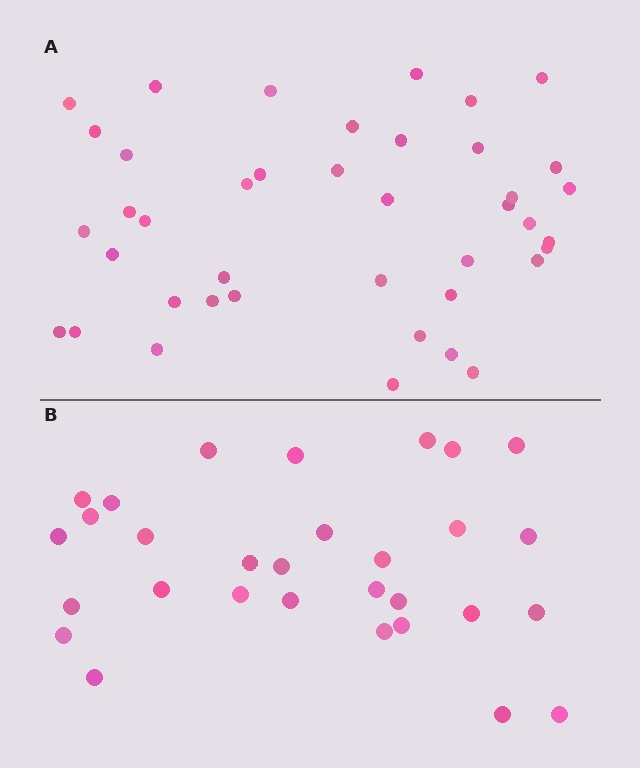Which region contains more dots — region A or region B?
Region A (the top region) has more dots.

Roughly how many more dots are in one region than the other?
Region A has roughly 12 or so more dots than region B.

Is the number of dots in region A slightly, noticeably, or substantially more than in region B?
Region A has noticeably more, but not dramatically so. The ratio is roughly 1.4 to 1.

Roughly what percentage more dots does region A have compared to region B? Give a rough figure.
About 35% more.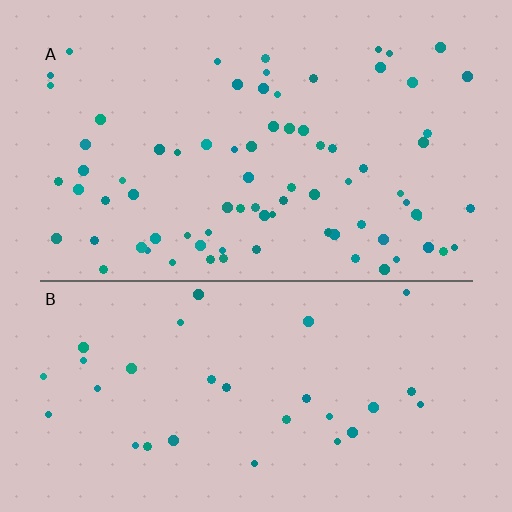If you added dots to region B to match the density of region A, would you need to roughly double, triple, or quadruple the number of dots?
Approximately triple.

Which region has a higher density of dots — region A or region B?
A (the top).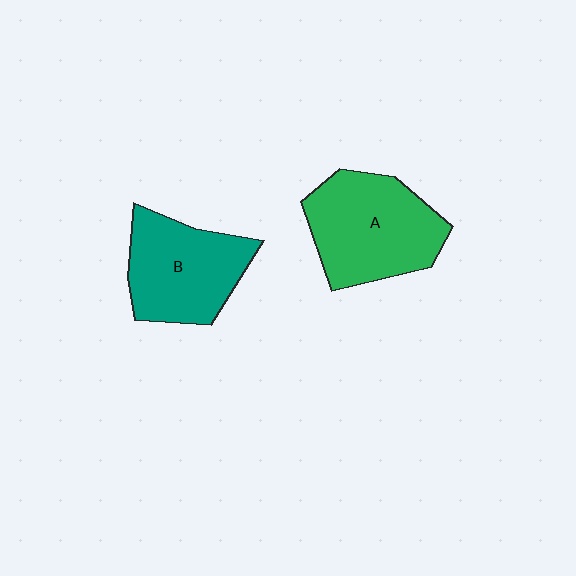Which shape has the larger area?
Shape A (green).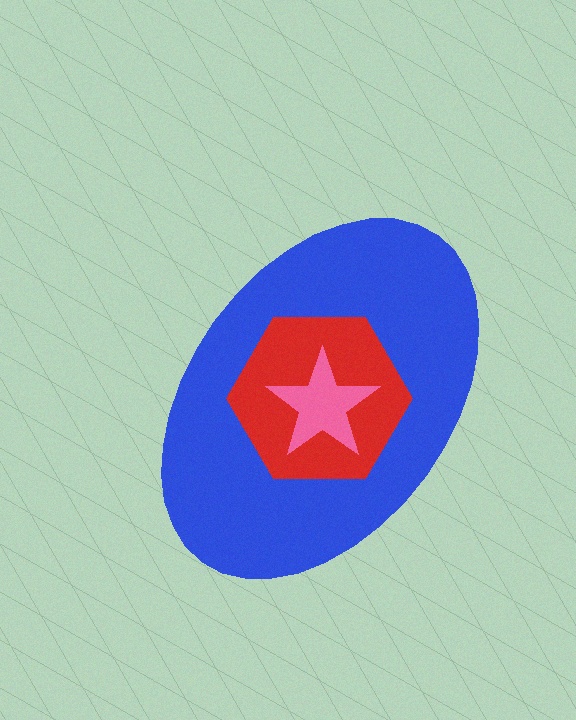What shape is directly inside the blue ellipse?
The red hexagon.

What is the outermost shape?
The blue ellipse.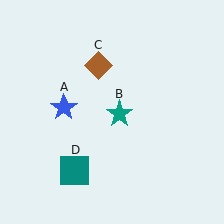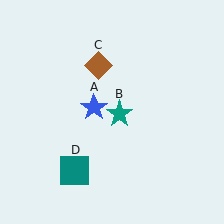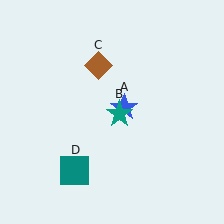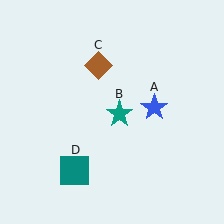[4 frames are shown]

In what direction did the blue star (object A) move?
The blue star (object A) moved right.